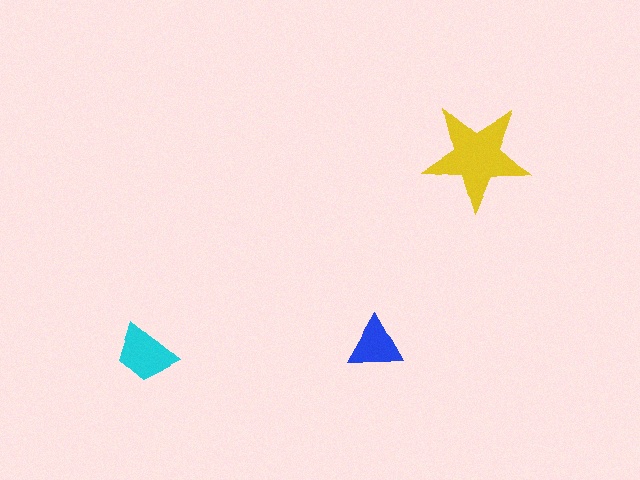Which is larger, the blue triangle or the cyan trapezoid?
The cyan trapezoid.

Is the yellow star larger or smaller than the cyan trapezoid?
Larger.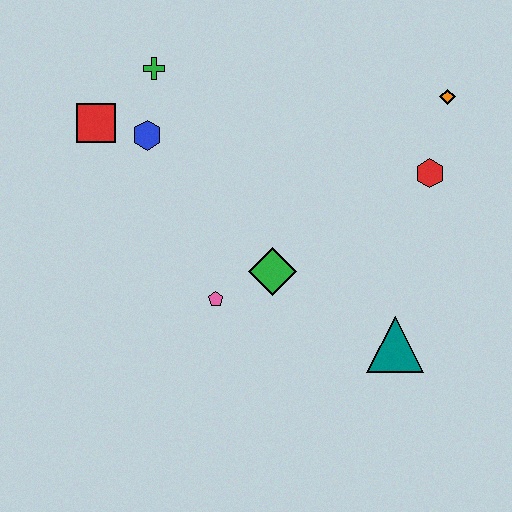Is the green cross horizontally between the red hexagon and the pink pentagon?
No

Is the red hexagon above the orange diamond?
No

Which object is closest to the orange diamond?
The red hexagon is closest to the orange diamond.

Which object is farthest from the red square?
The teal triangle is farthest from the red square.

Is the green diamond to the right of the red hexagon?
No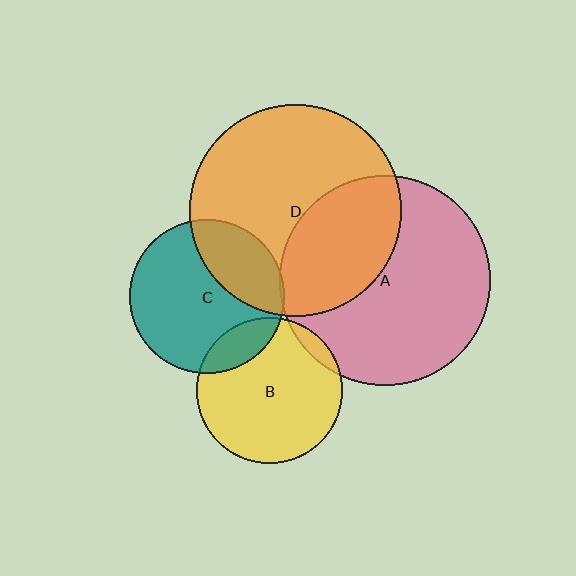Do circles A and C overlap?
Yes.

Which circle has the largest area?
Circle D (orange).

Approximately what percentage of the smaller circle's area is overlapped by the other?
Approximately 5%.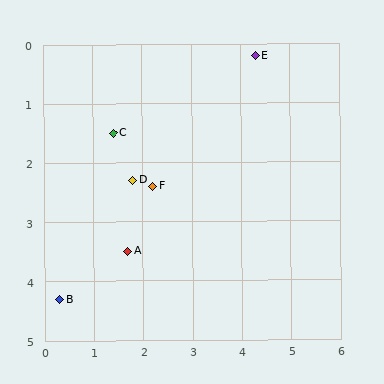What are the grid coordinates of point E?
Point E is at approximately (4.3, 0.2).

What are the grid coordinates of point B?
Point B is at approximately (0.3, 4.3).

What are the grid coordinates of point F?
Point F is at approximately (2.2, 2.4).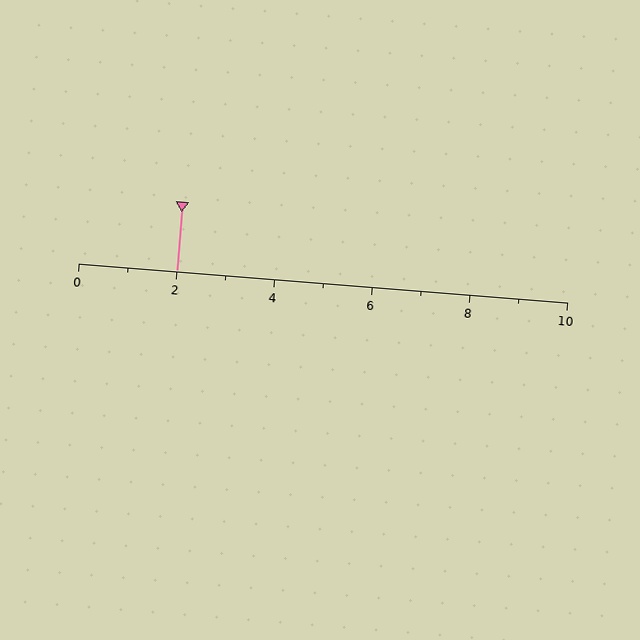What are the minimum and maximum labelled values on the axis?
The axis runs from 0 to 10.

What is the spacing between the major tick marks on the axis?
The major ticks are spaced 2 apart.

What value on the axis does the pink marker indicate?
The marker indicates approximately 2.